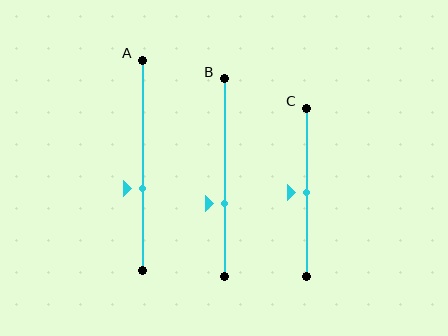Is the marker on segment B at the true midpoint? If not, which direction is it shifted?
No, the marker on segment B is shifted downward by about 13% of the segment length.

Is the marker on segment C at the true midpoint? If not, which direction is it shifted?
Yes, the marker on segment C is at the true midpoint.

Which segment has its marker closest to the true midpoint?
Segment C has its marker closest to the true midpoint.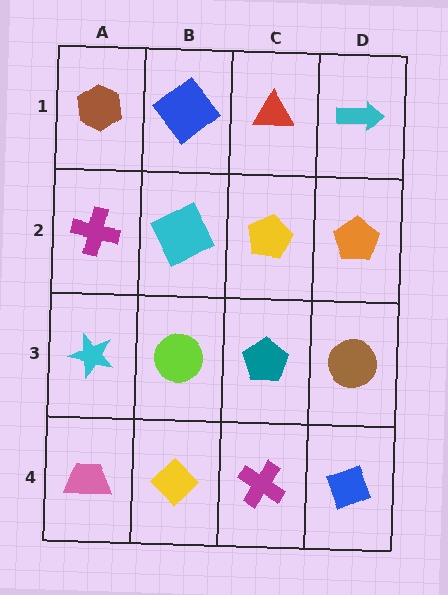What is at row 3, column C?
A teal pentagon.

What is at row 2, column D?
An orange pentagon.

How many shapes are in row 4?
4 shapes.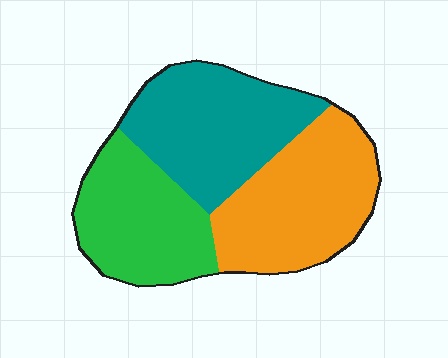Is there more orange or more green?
Orange.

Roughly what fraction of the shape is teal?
Teal takes up about one third (1/3) of the shape.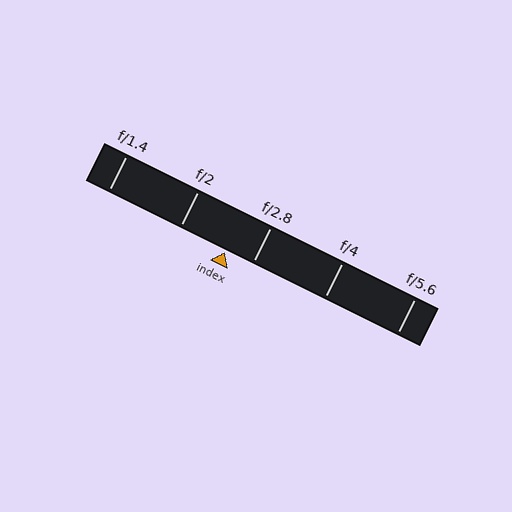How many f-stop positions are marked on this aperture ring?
There are 5 f-stop positions marked.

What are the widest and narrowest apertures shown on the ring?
The widest aperture shown is f/1.4 and the narrowest is f/5.6.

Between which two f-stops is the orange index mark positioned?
The index mark is between f/2 and f/2.8.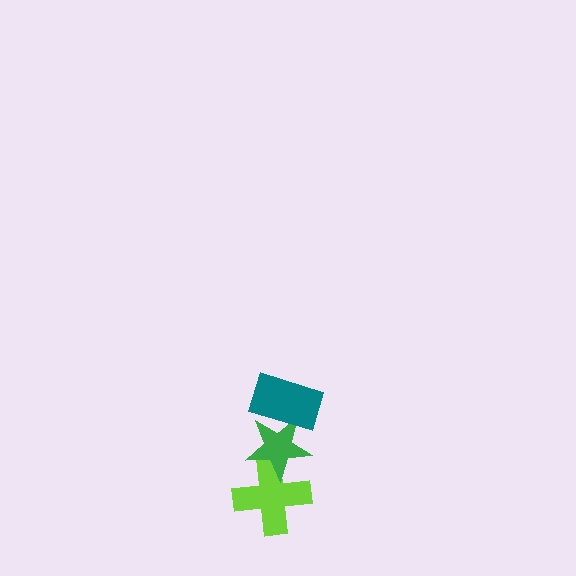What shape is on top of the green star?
The teal rectangle is on top of the green star.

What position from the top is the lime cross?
The lime cross is 3rd from the top.